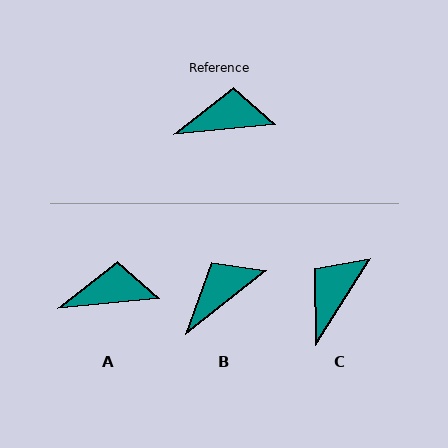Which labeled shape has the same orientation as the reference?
A.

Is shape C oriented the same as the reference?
No, it is off by about 52 degrees.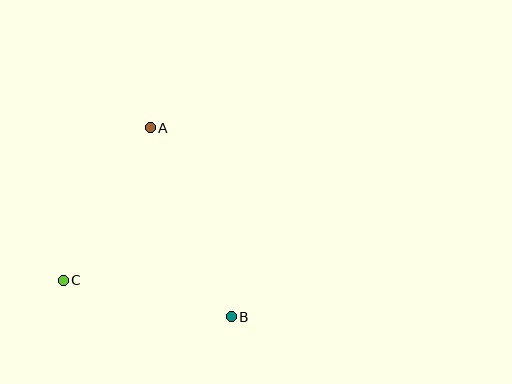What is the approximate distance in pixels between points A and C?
The distance between A and C is approximately 176 pixels.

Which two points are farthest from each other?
Points A and B are farthest from each other.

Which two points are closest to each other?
Points B and C are closest to each other.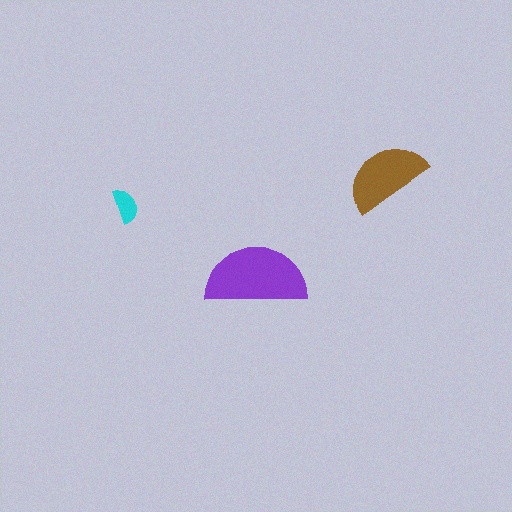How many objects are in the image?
There are 3 objects in the image.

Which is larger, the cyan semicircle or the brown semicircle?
The brown one.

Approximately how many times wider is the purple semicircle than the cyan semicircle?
About 3 times wider.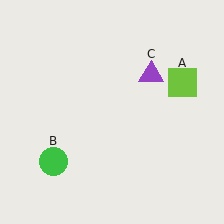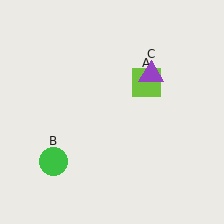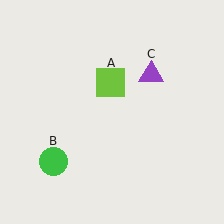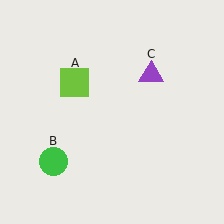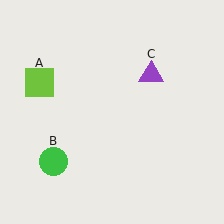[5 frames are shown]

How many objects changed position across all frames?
1 object changed position: lime square (object A).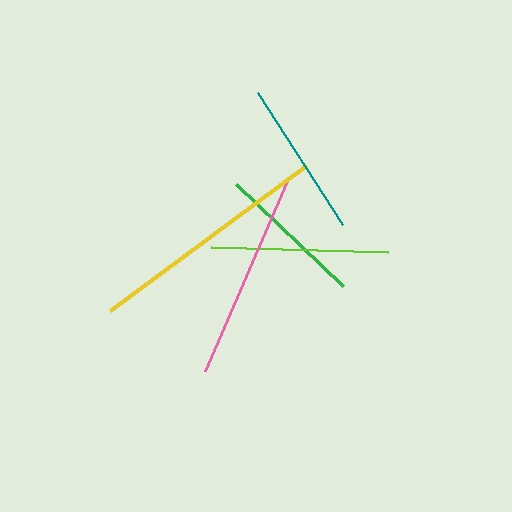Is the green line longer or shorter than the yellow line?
The yellow line is longer than the green line.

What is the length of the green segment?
The green segment is approximately 148 pixels long.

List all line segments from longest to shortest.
From longest to shortest: yellow, pink, lime, teal, green.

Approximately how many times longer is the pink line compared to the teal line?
The pink line is approximately 1.3 times the length of the teal line.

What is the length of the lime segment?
The lime segment is approximately 178 pixels long.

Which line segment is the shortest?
The green line is the shortest at approximately 148 pixels.